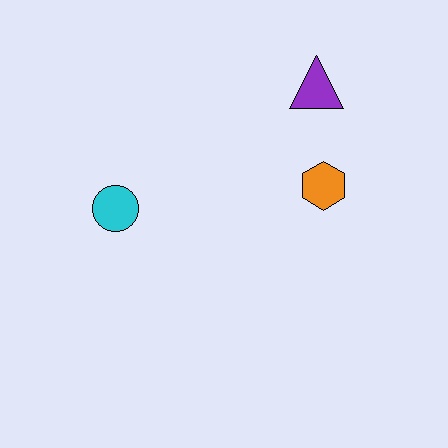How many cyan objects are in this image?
There is 1 cyan object.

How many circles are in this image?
There is 1 circle.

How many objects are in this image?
There are 3 objects.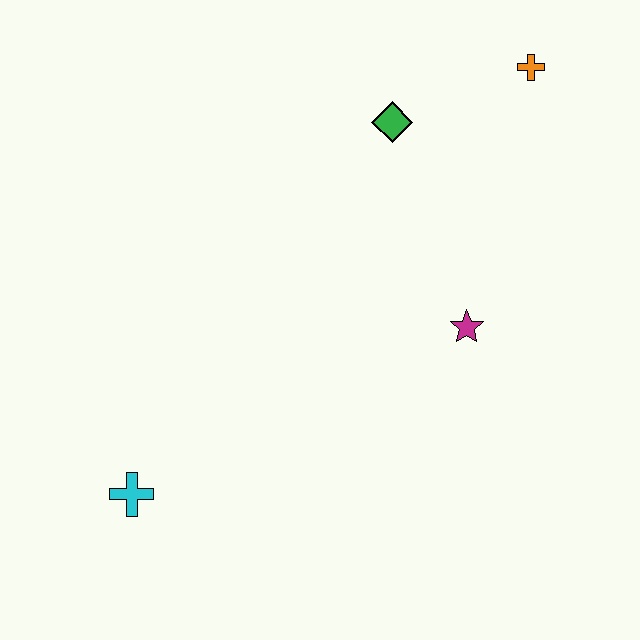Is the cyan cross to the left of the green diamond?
Yes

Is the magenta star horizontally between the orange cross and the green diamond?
Yes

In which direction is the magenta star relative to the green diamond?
The magenta star is below the green diamond.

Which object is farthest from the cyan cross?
The orange cross is farthest from the cyan cross.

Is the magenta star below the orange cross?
Yes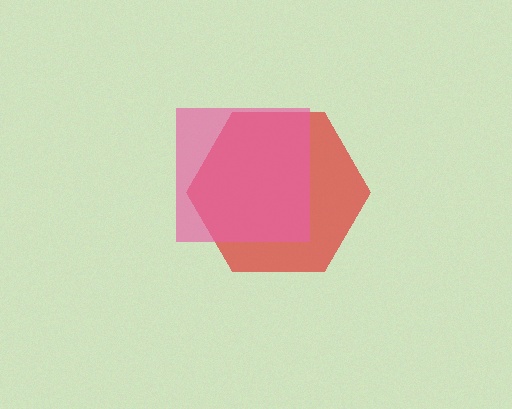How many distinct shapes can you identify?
There are 2 distinct shapes: a red hexagon, a pink square.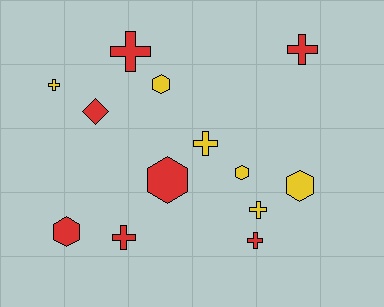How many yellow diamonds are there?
There are no yellow diamonds.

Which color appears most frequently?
Red, with 7 objects.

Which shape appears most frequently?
Cross, with 7 objects.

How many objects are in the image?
There are 13 objects.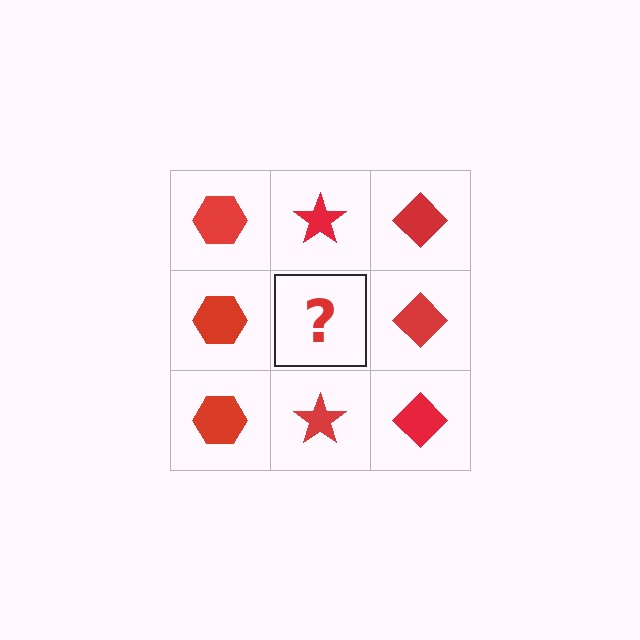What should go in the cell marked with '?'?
The missing cell should contain a red star.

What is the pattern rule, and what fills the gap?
The rule is that each column has a consistent shape. The gap should be filled with a red star.